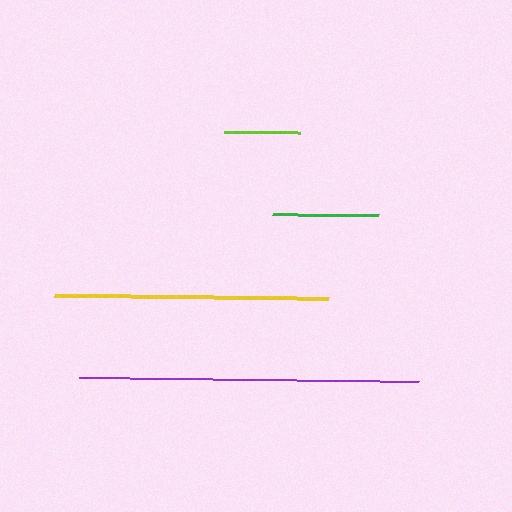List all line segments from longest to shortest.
From longest to shortest: purple, yellow, green, lime.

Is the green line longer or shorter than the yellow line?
The yellow line is longer than the green line.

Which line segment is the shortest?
The lime line is the shortest at approximately 77 pixels.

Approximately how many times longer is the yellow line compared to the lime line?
The yellow line is approximately 3.6 times the length of the lime line.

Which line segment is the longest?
The purple line is the longest at approximately 340 pixels.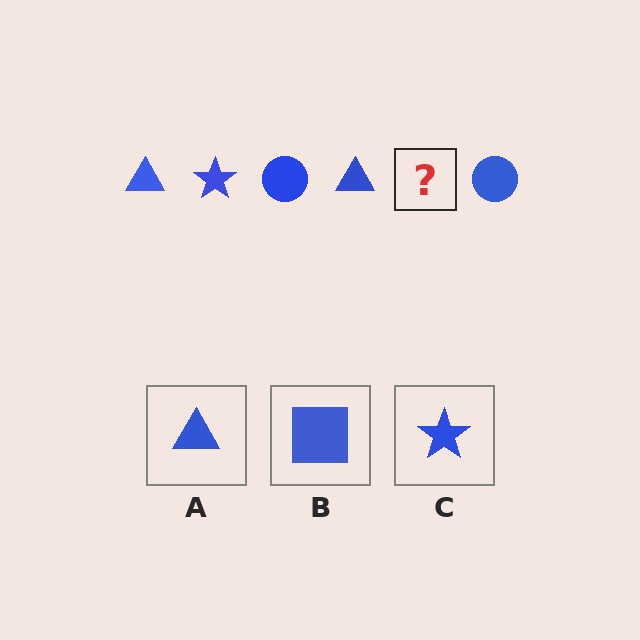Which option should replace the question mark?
Option C.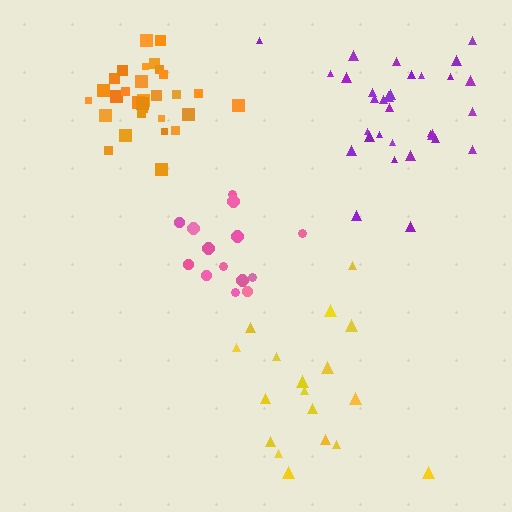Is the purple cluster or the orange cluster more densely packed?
Orange.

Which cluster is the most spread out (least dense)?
Yellow.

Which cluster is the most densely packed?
Orange.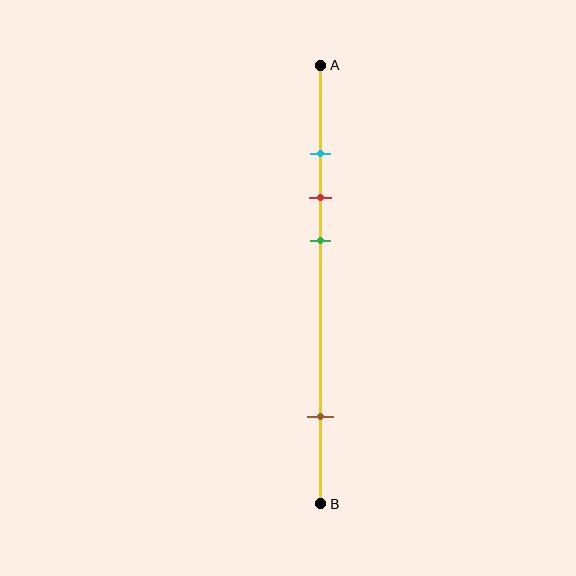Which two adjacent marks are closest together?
The cyan and red marks are the closest adjacent pair.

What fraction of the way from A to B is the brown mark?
The brown mark is approximately 80% (0.8) of the way from A to B.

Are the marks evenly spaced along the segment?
No, the marks are not evenly spaced.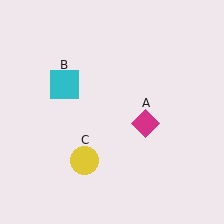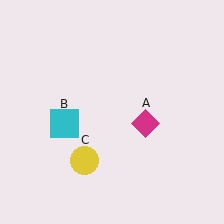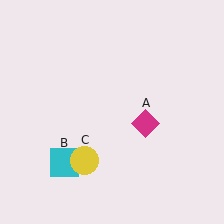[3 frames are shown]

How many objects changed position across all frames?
1 object changed position: cyan square (object B).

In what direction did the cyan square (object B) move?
The cyan square (object B) moved down.